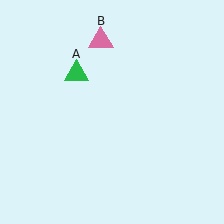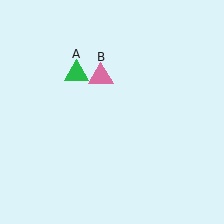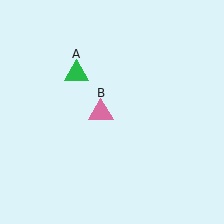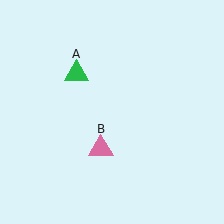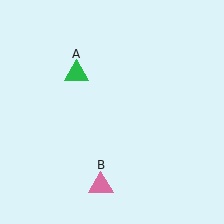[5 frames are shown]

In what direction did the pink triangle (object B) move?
The pink triangle (object B) moved down.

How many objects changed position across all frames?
1 object changed position: pink triangle (object B).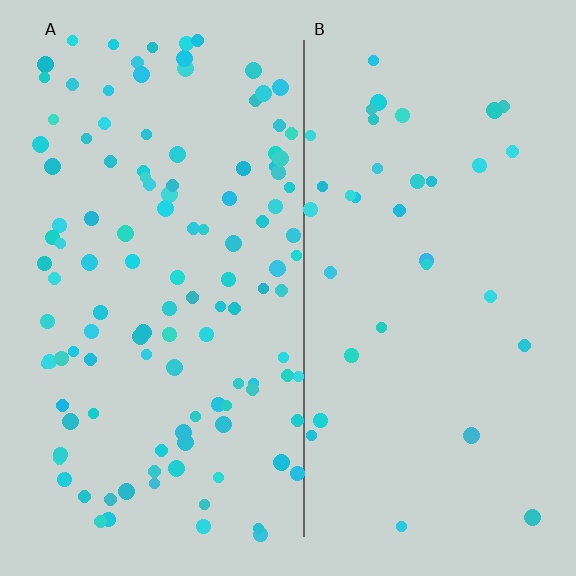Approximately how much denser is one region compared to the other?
Approximately 3.3× — region A over region B.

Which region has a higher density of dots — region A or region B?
A (the left).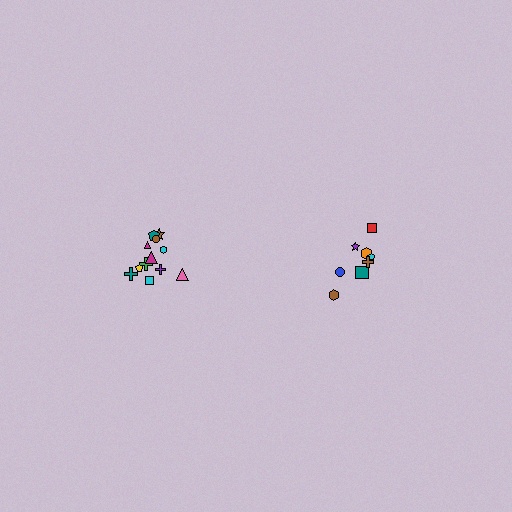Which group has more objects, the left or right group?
The left group.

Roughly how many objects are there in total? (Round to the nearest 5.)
Roughly 20 objects in total.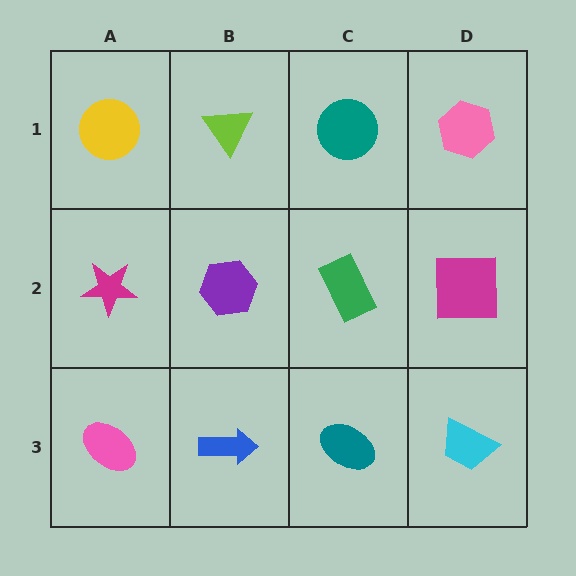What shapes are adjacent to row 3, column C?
A green rectangle (row 2, column C), a blue arrow (row 3, column B), a cyan trapezoid (row 3, column D).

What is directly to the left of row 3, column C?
A blue arrow.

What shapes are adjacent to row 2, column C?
A teal circle (row 1, column C), a teal ellipse (row 3, column C), a purple hexagon (row 2, column B), a magenta square (row 2, column D).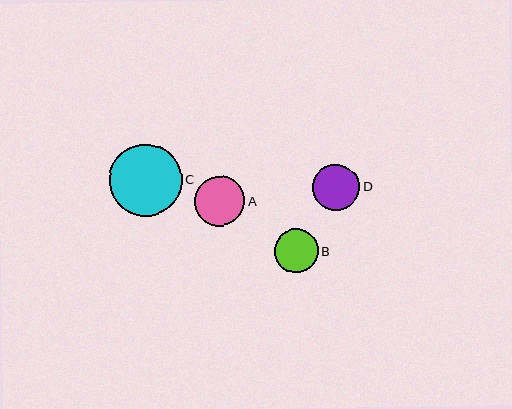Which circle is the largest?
Circle C is the largest with a size of approximately 73 pixels.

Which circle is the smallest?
Circle B is the smallest with a size of approximately 44 pixels.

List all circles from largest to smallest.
From largest to smallest: C, A, D, B.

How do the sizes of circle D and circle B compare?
Circle D and circle B are approximately the same size.